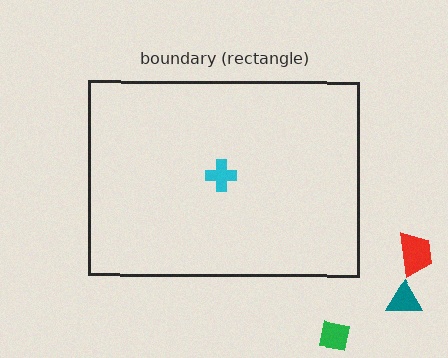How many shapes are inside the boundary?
1 inside, 3 outside.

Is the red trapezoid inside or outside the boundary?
Outside.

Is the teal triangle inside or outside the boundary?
Outside.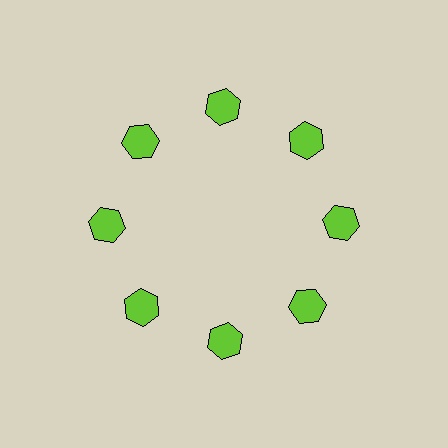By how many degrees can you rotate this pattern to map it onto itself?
The pattern maps onto itself every 45 degrees of rotation.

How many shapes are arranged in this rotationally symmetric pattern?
There are 8 shapes, arranged in 8 groups of 1.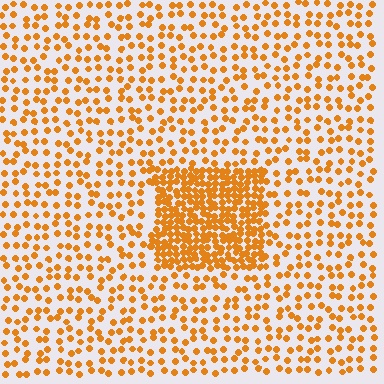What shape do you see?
I see a rectangle.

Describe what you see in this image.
The image contains small orange elements arranged at two different densities. A rectangle-shaped region is visible where the elements are more densely packed than the surrounding area.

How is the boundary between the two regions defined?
The boundary is defined by a change in element density (approximately 2.6x ratio). All elements are the same color, size, and shape.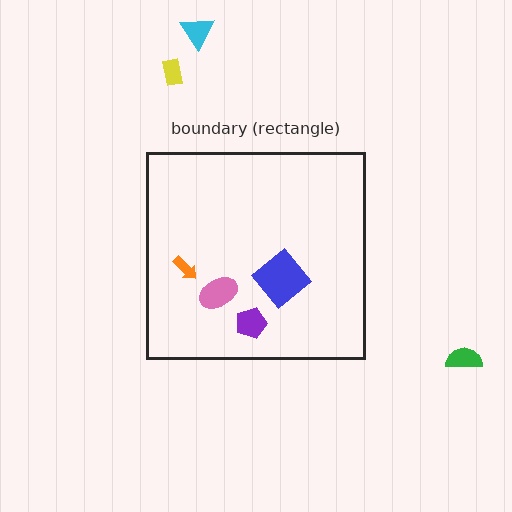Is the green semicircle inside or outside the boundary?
Outside.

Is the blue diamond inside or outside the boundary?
Inside.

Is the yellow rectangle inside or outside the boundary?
Outside.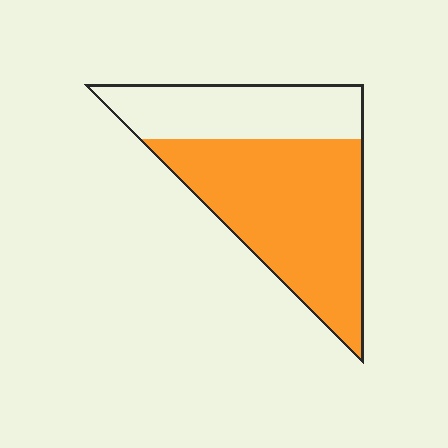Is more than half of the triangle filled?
Yes.